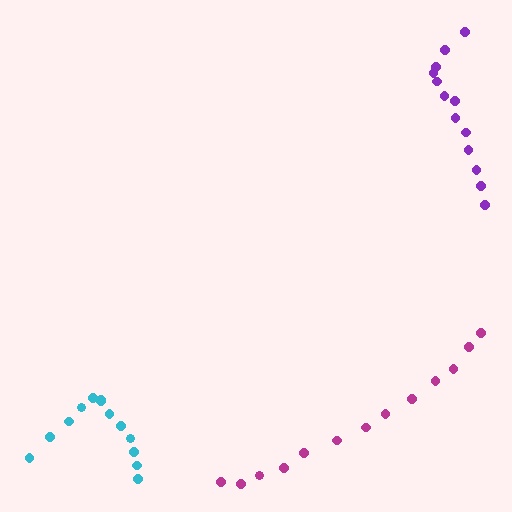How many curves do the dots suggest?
There are 3 distinct paths.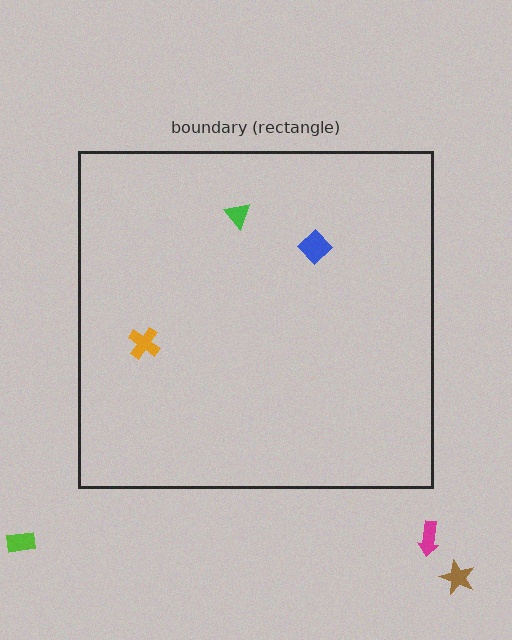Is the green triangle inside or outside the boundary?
Inside.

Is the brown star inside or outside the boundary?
Outside.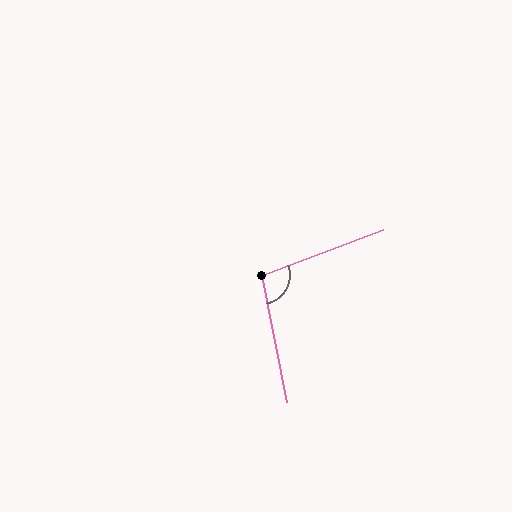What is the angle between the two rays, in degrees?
Approximately 99 degrees.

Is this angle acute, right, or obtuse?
It is obtuse.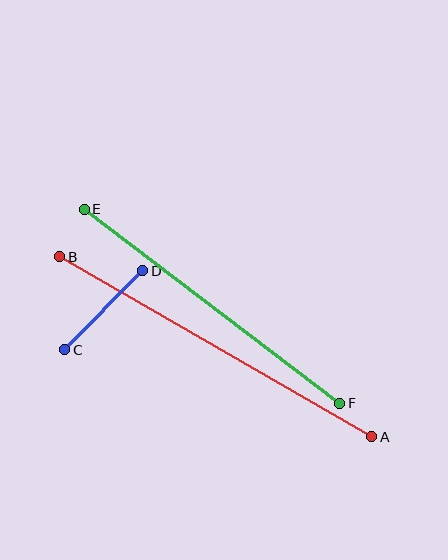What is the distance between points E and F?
The distance is approximately 321 pixels.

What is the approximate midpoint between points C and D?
The midpoint is at approximately (104, 310) pixels.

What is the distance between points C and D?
The distance is approximately 111 pixels.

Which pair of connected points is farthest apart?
Points A and B are farthest apart.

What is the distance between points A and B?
The distance is approximately 361 pixels.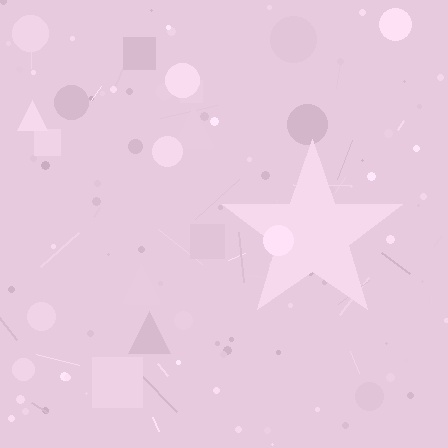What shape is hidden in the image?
A star is hidden in the image.